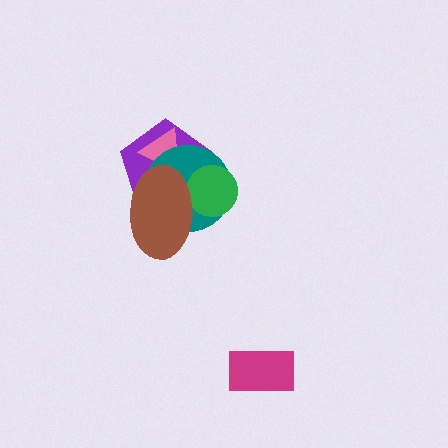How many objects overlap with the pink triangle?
3 objects overlap with the pink triangle.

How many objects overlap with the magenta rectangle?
0 objects overlap with the magenta rectangle.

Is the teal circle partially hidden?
Yes, it is partially covered by another shape.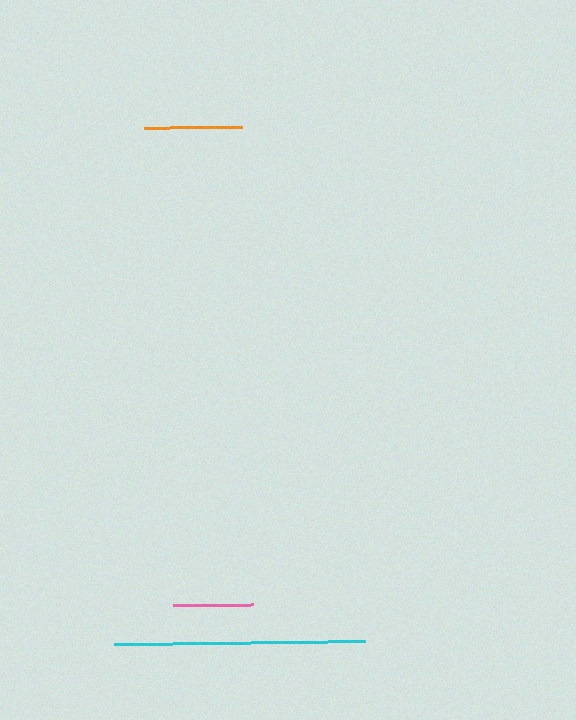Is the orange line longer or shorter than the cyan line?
The cyan line is longer than the orange line.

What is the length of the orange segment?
The orange segment is approximately 98 pixels long.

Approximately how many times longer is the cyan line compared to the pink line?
The cyan line is approximately 3.1 times the length of the pink line.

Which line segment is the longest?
The cyan line is the longest at approximately 251 pixels.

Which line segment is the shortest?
The pink line is the shortest at approximately 80 pixels.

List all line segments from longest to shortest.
From longest to shortest: cyan, orange, pink.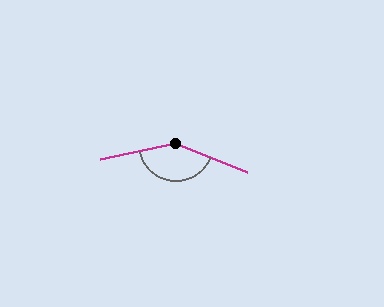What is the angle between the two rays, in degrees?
Approximately 146 degrees.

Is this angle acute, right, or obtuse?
It is obtuse.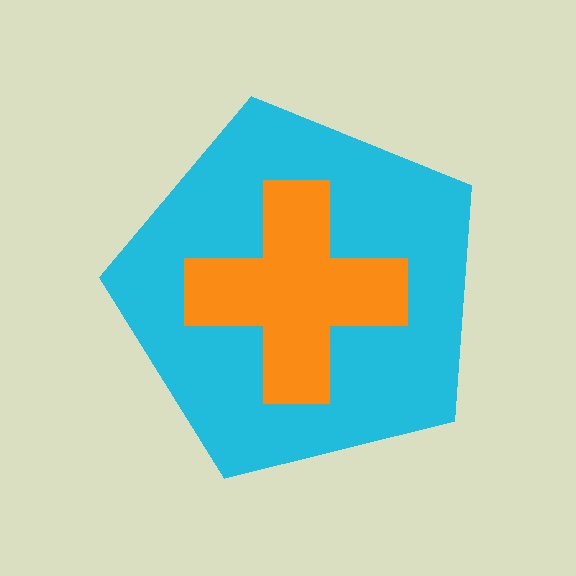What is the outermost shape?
The cyan pentagon.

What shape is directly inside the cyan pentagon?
The orange cross.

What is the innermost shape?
The orange cross.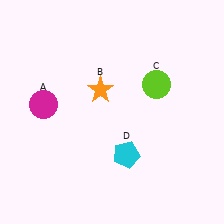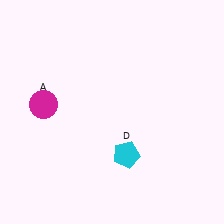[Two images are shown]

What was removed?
The orange star (B), the lime circle (C) were removed in Image 2.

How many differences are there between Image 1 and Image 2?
There are 2 differences between the two images.